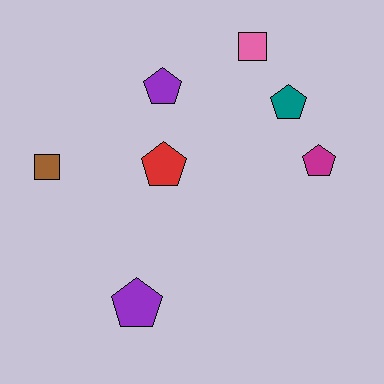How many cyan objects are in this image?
There are no cyan objects.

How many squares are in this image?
There are 2 squares.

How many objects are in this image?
There are 7 objects.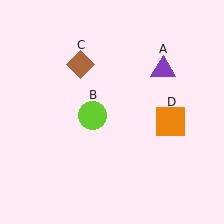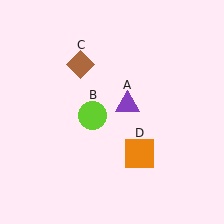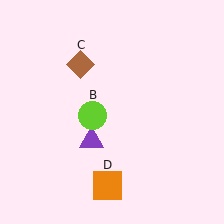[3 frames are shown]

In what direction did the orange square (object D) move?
The orange square (object D) moved down and to the left.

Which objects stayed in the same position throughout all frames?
Lime circle (object B) and brown diamond (object C) remained stationary.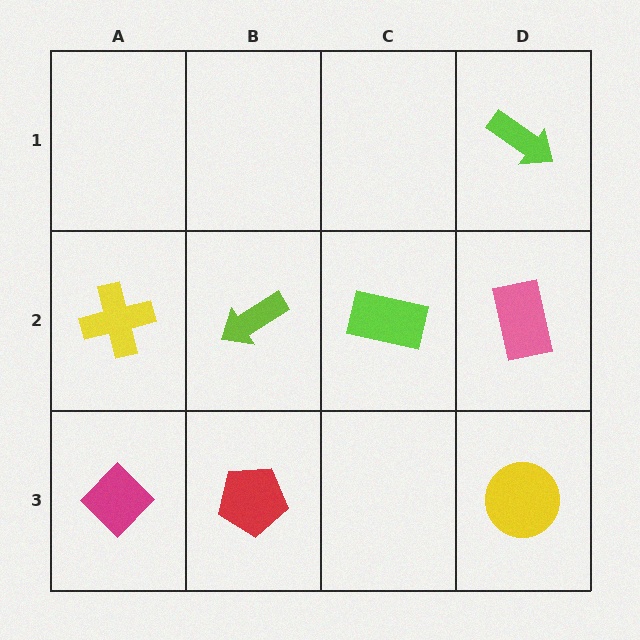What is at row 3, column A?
A magenta diamond.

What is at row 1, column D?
A lime arrow.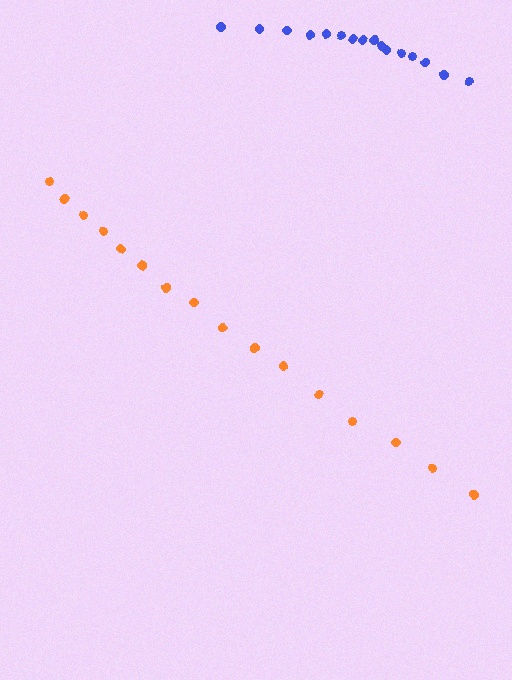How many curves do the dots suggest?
There are 2 distinct paths.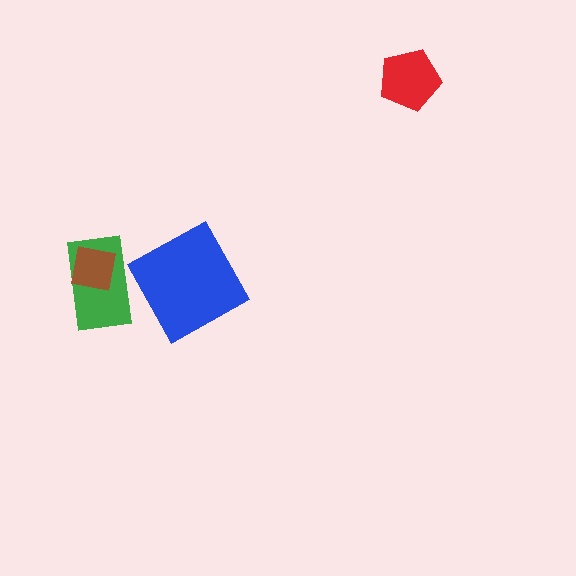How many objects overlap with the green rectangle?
1 object overlaps with the green rectangle.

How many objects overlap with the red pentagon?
0 objects overlap with the red pentagon.